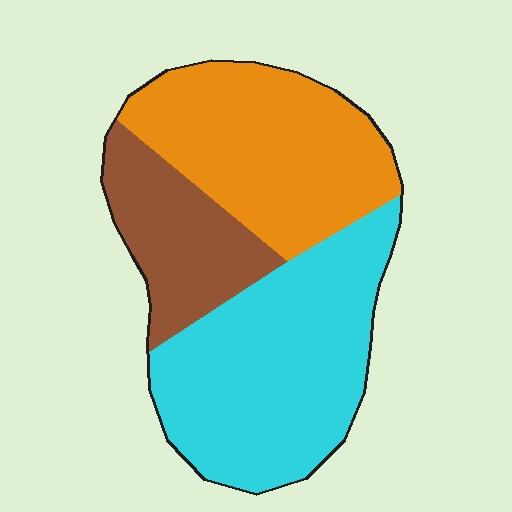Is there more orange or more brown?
Orange.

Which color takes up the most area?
Cyan, at roughly 45%.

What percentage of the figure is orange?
Orange takes up between a quarter and a half of the figure.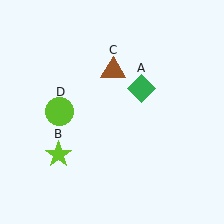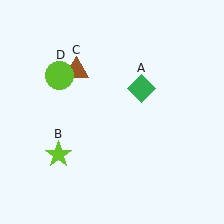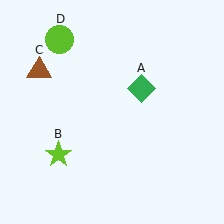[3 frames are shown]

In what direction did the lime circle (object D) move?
The lime circle (object D) moved up.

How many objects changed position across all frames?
2 objects changed position: brown triangle (object C), lime circle (object D).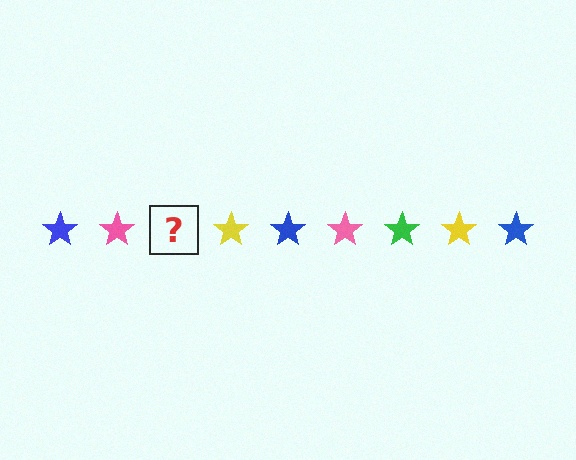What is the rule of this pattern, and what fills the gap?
The rule is that the pattern cycles through blue, pink, green, yellow stars. The gap should be filled with a green star.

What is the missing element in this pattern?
The missing element is a green star.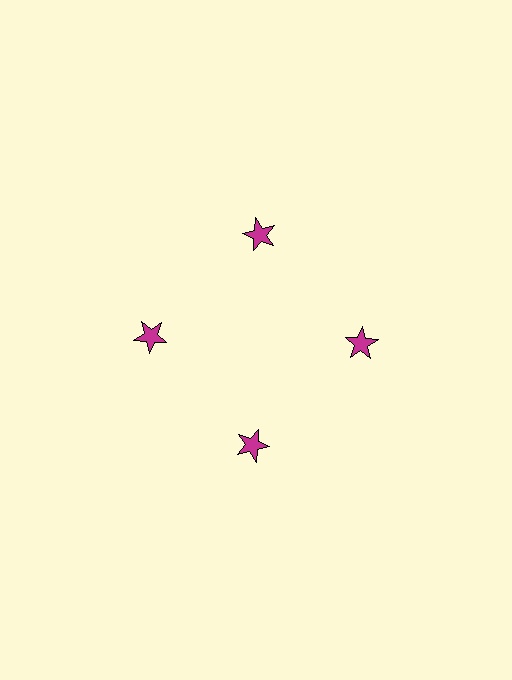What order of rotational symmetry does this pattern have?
This pattern has 4-fold rotational symmetry.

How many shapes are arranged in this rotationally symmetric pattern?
There are 4 shapes, arranged in 4 groups of 1.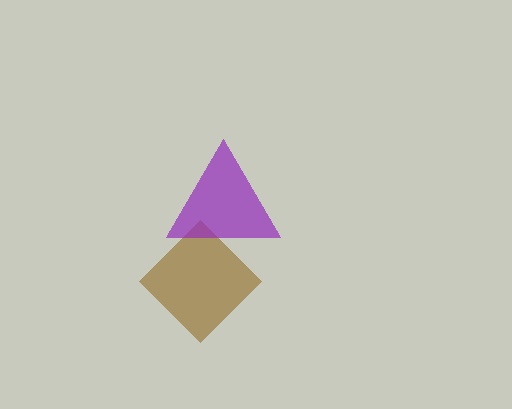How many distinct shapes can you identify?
There are 2 distinct shapes: a brown diamond, a purple triangle.